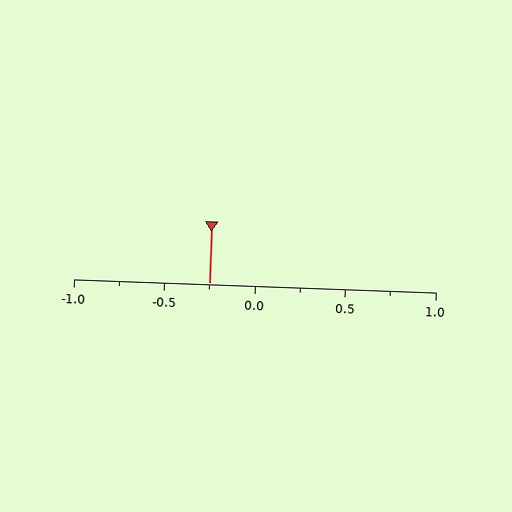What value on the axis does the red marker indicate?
The marker indicates approximately -0.25.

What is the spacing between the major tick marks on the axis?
The major ticks are spaced 0.5 apart.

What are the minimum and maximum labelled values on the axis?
The axis runs from -1.0 to 1.0.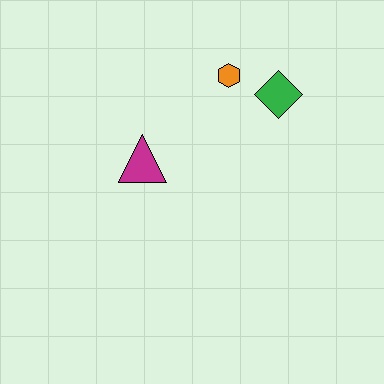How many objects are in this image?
There are 3 objects.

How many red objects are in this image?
There are no red objects.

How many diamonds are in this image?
There is 1 diamond.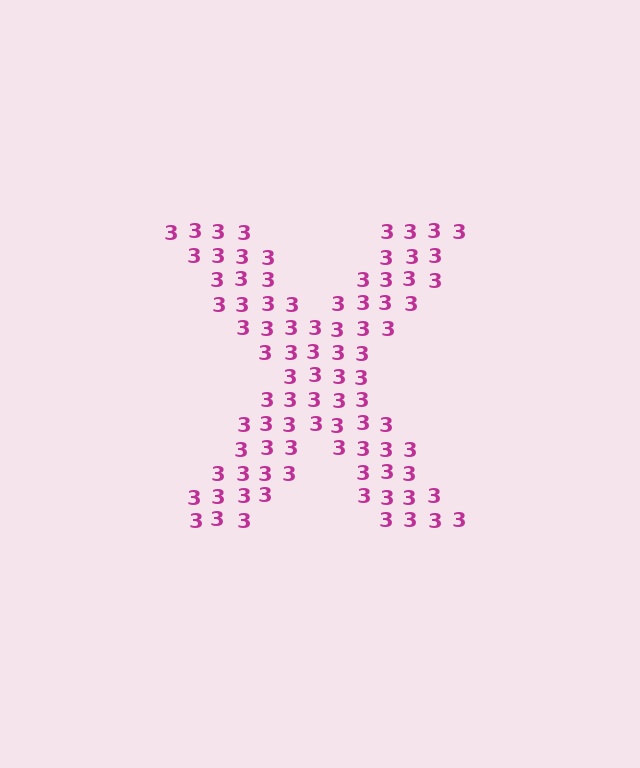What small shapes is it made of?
It is made of small digit 3's.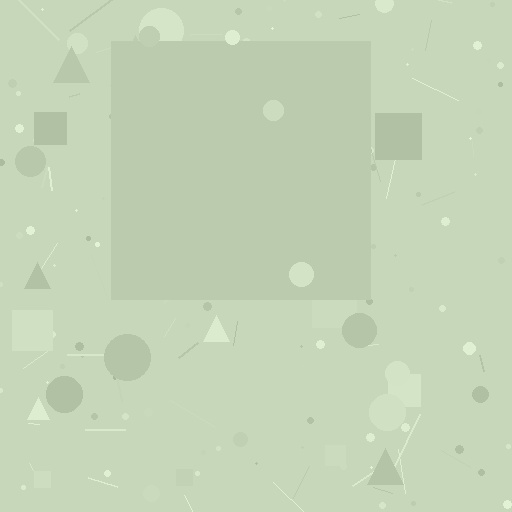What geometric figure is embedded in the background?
A square is embedded in the background.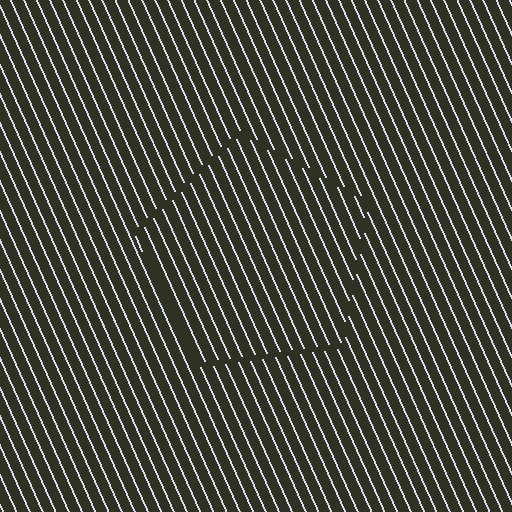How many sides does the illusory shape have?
5 sides — the line-ends trace a pentagon.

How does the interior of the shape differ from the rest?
The interior of the shape contains the same grating, shifted by half a period — the contour is defined by the phase discontinuity where line-ends from the inner and outer gratings abut.